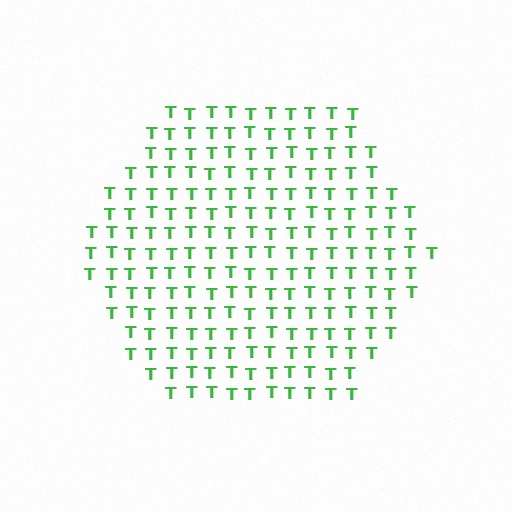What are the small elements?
The small elements are letter T's.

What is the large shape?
The large shape is a hexagon.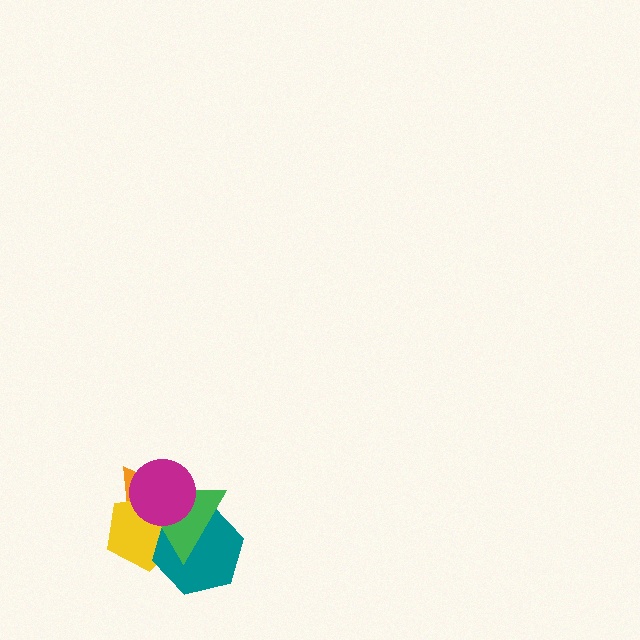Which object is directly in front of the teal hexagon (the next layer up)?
The green triangle is directly in front of the teal hexagon.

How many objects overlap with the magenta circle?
4 objects overlap with the magenta circle.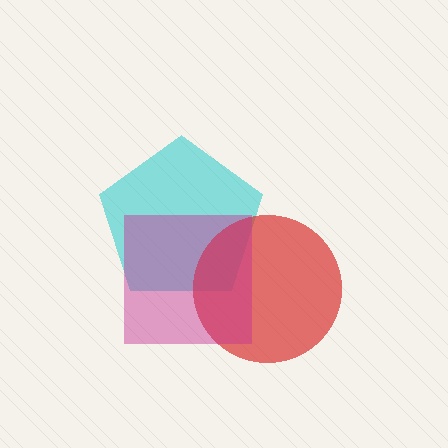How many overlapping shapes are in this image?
There are 3 overlapping shapes in the image.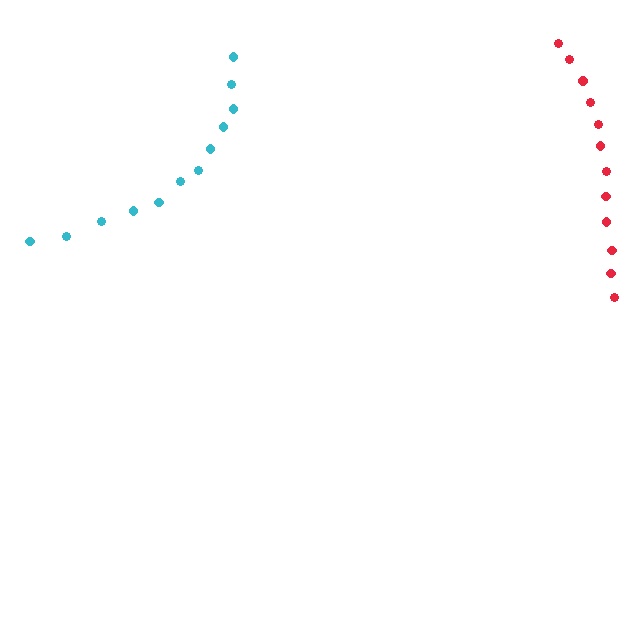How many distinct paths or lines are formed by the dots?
There are 2 distinct paths.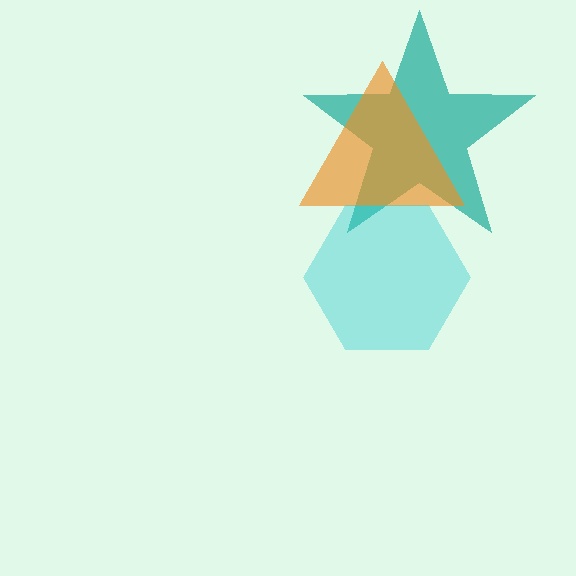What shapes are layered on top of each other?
The layered shapes are: a teal star, an orange triangle, a cyan hexagon.